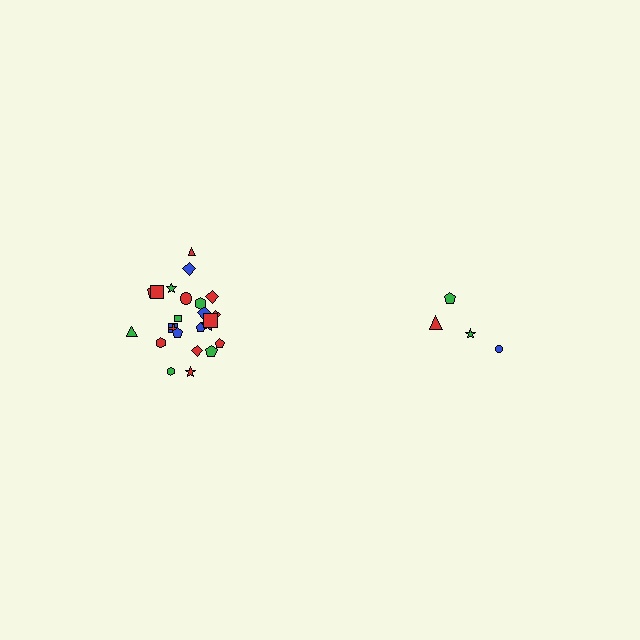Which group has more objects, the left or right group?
The left group.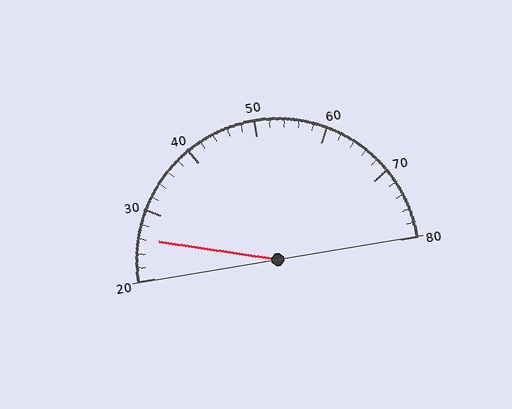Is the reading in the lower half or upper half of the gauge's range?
The reading is in the lower half of the range (20 to 80).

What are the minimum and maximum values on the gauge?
The gauge ranges from 20 to 80.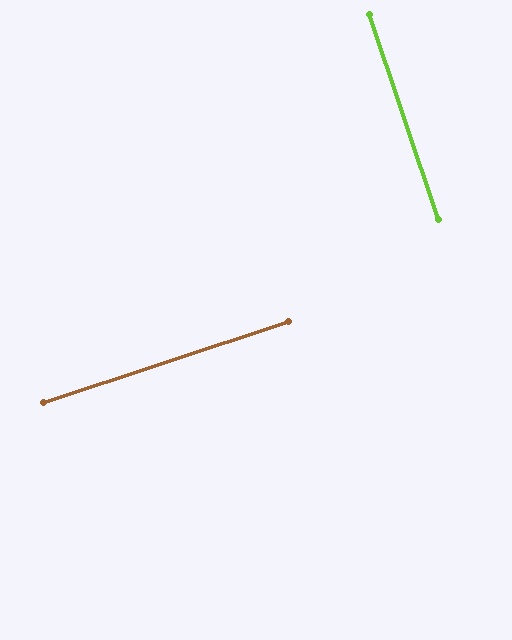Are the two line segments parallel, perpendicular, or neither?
Perpendicular — they meet at approximately 90°.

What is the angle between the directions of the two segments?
Approximately 90 degrees.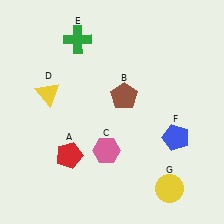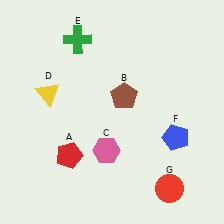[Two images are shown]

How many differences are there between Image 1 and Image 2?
There is 1 difference between the two images.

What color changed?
The circle (G) changed from yellow in Image 1 to red in Image 2.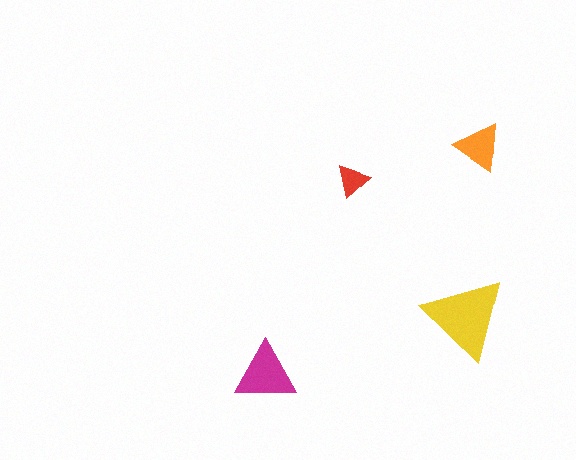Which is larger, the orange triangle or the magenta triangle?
The magenta one.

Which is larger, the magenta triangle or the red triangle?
The magenta one.